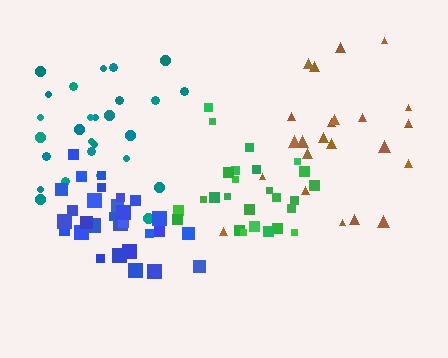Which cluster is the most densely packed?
Blue.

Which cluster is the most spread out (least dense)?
Brown.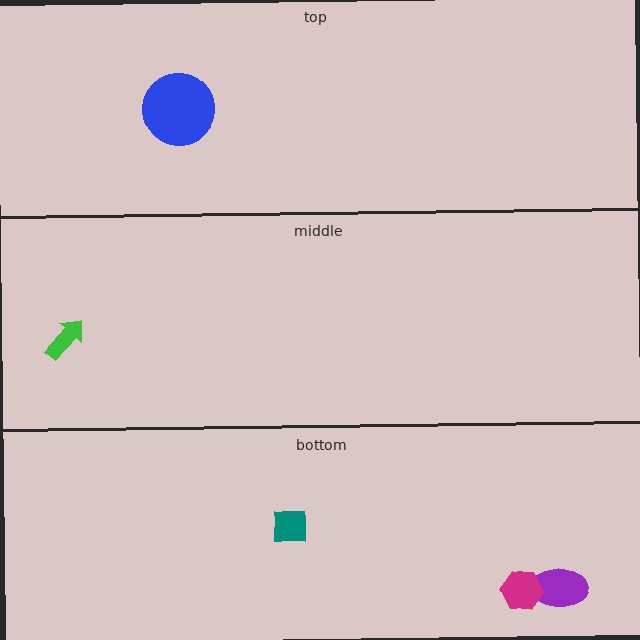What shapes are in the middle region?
The green arrow.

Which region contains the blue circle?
The top region.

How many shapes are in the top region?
1.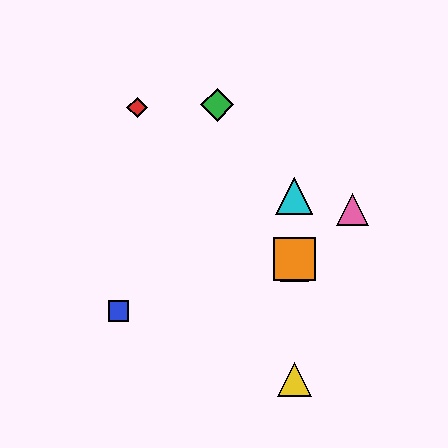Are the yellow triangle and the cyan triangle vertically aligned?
Yes, both are at x≈294.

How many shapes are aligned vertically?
4 shapes (the yellow triangle, the purple triangle, the orange square, the cyan triangle) are aligned vertically.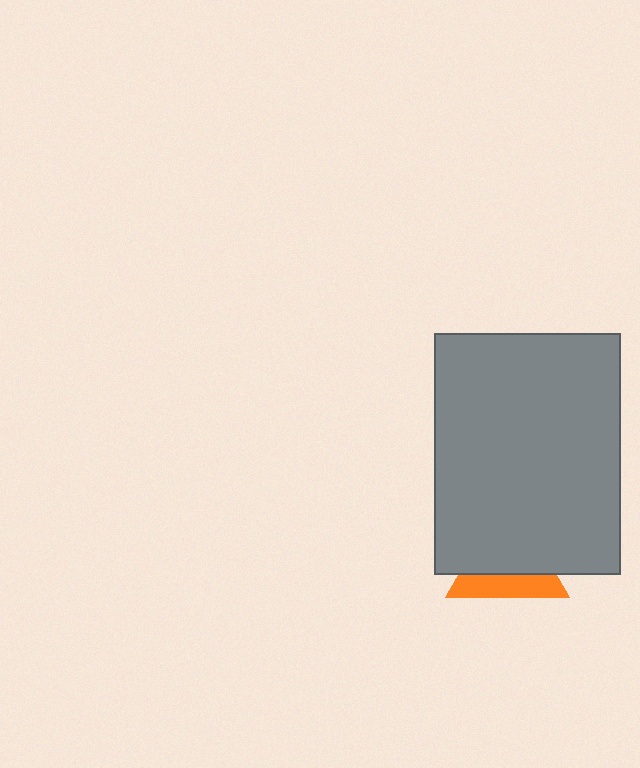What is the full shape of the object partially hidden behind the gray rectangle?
The partially hidden object is an orange triangle.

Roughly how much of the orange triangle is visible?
A small part of it is visible (roughly 37%).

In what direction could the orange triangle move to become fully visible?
The orange triangle could move down. That would shift it out from behind the gray rectangle entirely.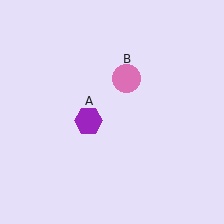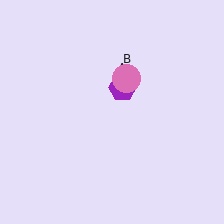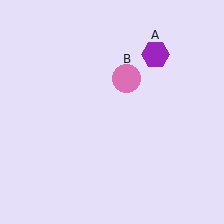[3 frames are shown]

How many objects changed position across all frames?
1 object changed position: purple hexagon (object A).